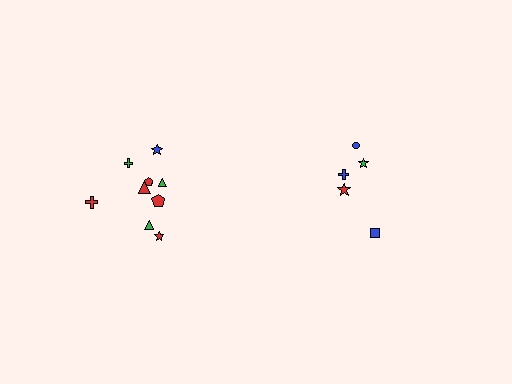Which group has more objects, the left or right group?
The left group.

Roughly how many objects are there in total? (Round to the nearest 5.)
Roughly 15 objects in total.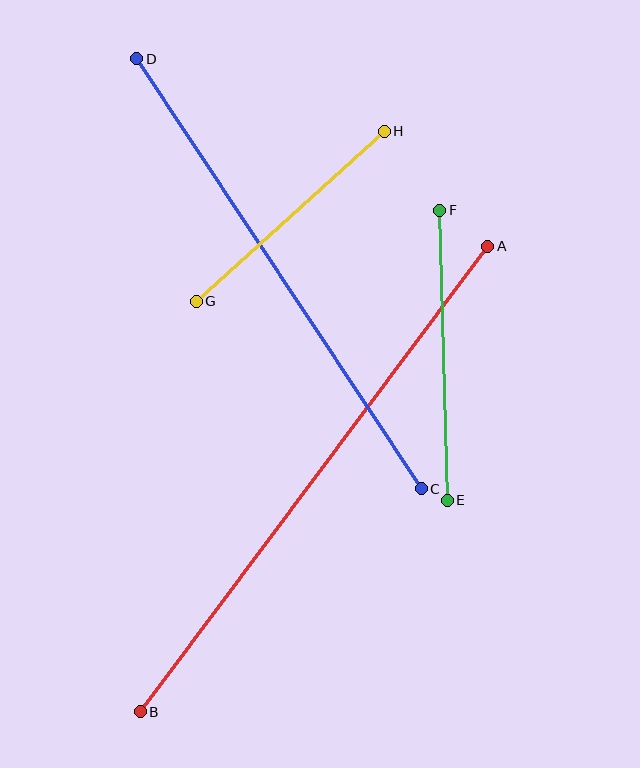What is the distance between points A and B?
The distance is approximately 581 pixels.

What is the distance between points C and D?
The distance is approximately 516 pixels.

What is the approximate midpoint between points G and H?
The midpoint is at approximately (290, 216) pixels.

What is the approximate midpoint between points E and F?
The midpoint is at approximately (443, 355) pixels.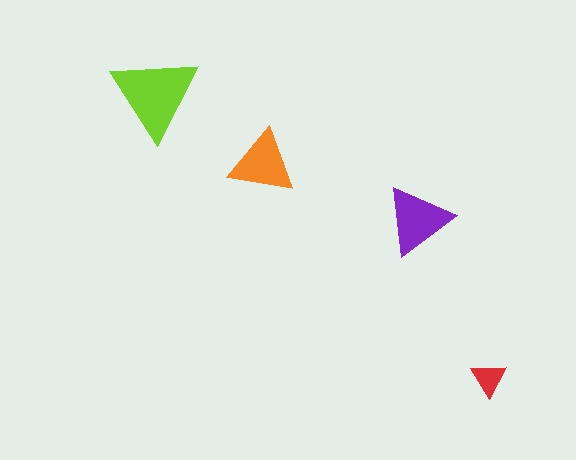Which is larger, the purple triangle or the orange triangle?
The purple one.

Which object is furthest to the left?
The lime triangle is leftmost.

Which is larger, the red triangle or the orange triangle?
The orange one.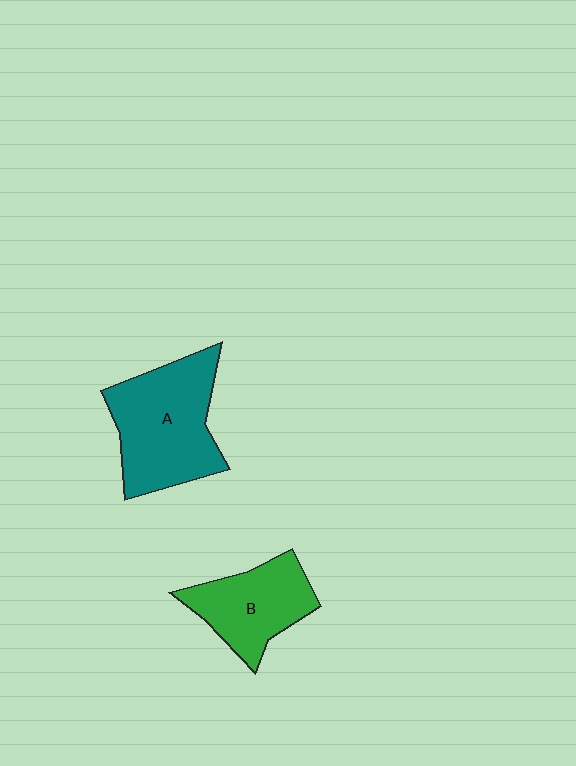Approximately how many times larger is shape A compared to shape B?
Approximately 1.4 times.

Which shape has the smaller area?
Shape B (green).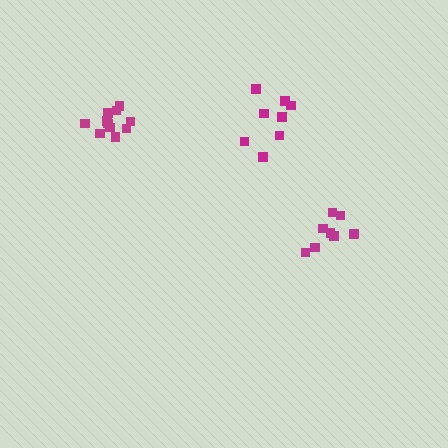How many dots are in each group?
Group 1: 8 dots, Group 2: 8 dots, Group 3: 11 dots (27 total).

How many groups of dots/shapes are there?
There are 3 groups.